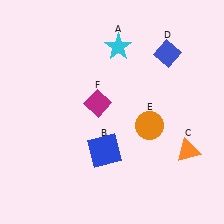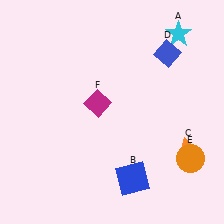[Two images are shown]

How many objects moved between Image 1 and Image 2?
3 objects moved between the two images.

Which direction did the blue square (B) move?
The blue square (B) moved right.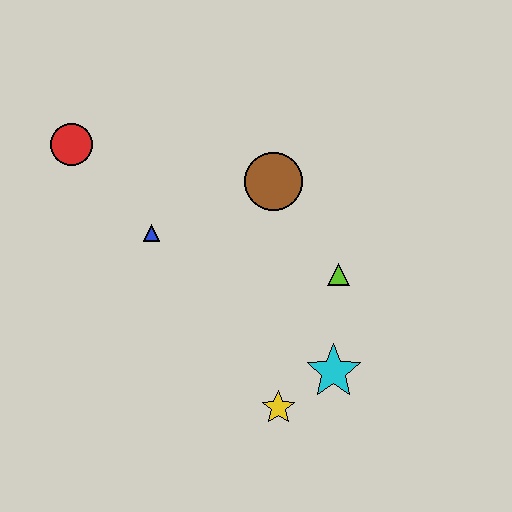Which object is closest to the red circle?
The blue triangle is closest to the red circle.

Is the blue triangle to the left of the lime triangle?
Yes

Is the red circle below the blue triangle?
No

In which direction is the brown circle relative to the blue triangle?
The brown circle is to the right of the blue triangle.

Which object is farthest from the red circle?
The cyan star is farthest from the red circle.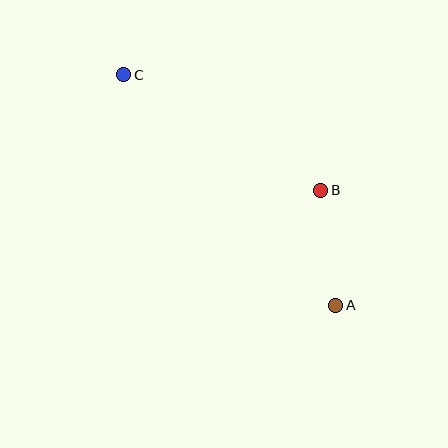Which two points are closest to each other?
Points A and B are closest to each other.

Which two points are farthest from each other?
Points A and C are farthest from each other.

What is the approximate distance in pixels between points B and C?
The distance between B and C is approximately 228 pixels.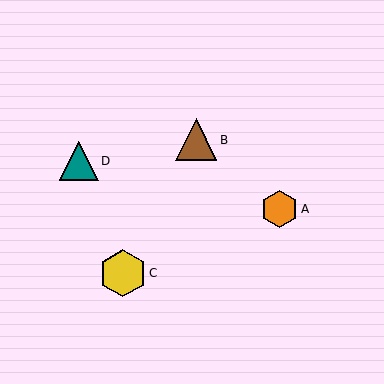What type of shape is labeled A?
Shape A is an orange hexagon.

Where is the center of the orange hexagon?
The center of the orange hexagon is at (280, 209).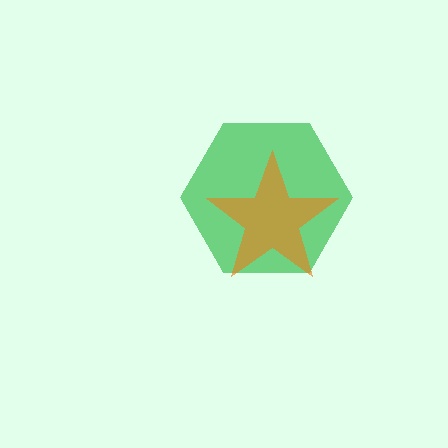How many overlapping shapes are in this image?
There are 2 overlapping shapes in the image.